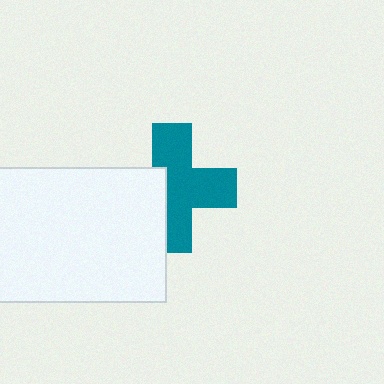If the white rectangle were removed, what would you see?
You would see the complete teal cross.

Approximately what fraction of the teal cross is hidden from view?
Roughly 36% of the teal cross is hidden behind the white rectangle.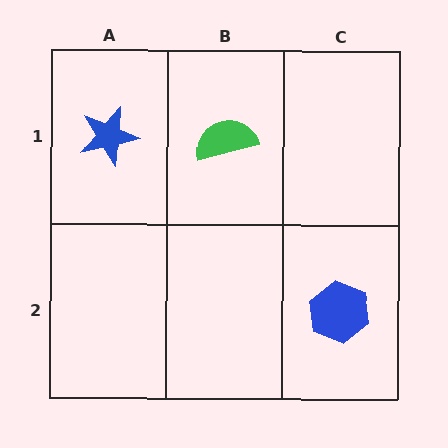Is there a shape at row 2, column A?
No, that cell is empty.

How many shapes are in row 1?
2 shapes.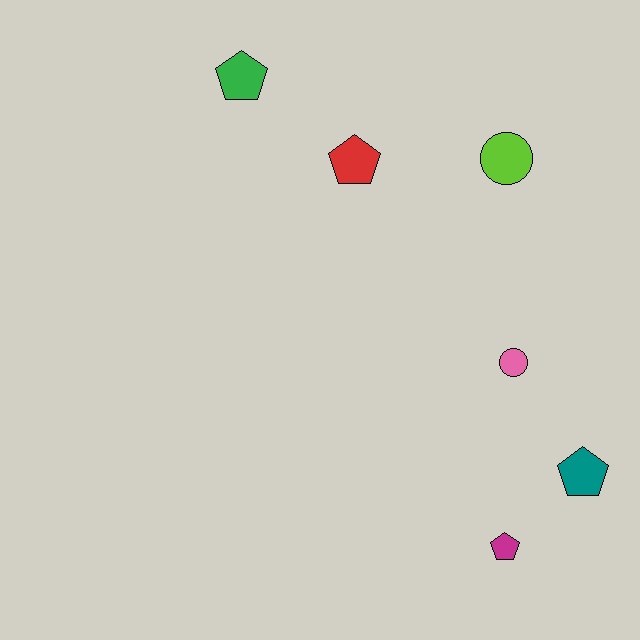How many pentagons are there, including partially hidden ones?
There are 4 pentagons.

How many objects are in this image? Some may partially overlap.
There are 6 objects.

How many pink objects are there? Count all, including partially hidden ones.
There is 1 pink object.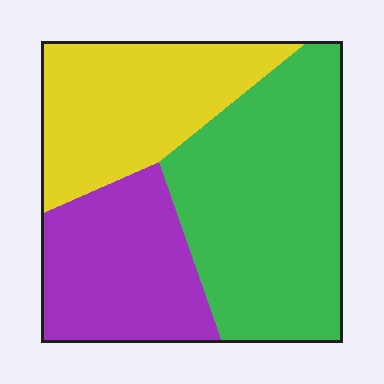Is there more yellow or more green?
Green.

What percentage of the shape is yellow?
Yellow covers roughly 30% of the shape.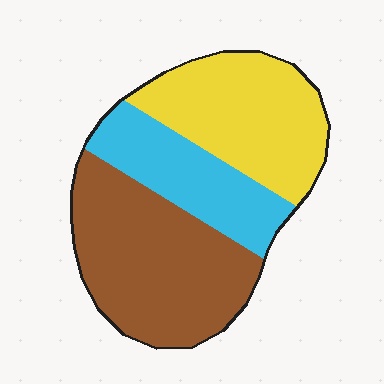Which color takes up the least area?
Cyan, at roughly 25%.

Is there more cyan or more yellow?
Yellow.